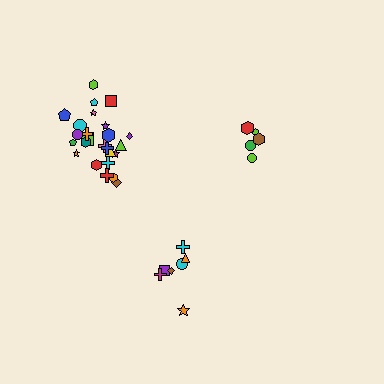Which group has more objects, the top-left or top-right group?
The top-left group.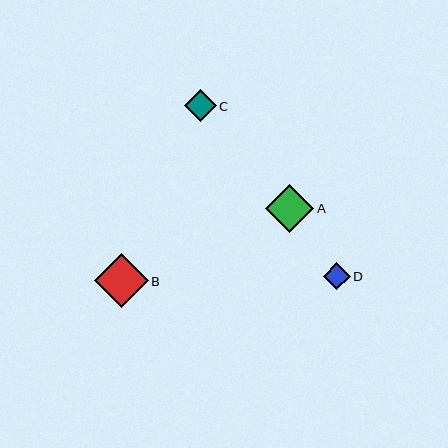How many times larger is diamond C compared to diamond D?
Diamond C is approximately 1.2 times the size of diamond D.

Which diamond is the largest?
Diamond B is the largest with a size of approximately 54 pixels.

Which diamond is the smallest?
Diamond D is the smallest with a size of approximately 27 pixels.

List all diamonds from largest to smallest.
From largest to smallest: B, A, C, D.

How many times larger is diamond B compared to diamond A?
Diamond B is approximately 1.1 times the size of diamond A.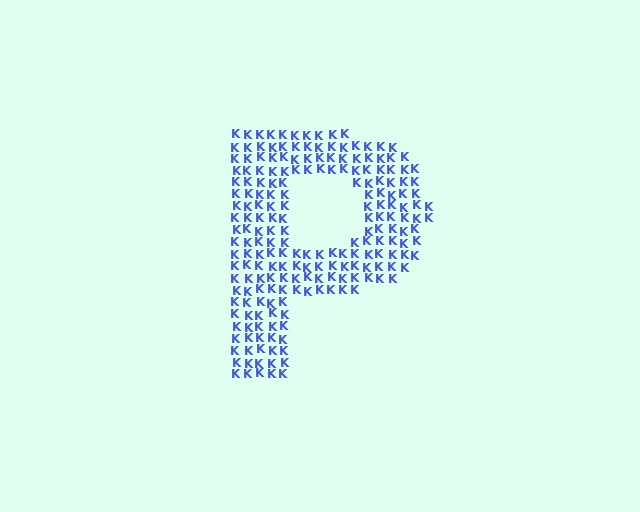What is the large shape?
The large shape is the letter P.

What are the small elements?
The small elements are letter K's.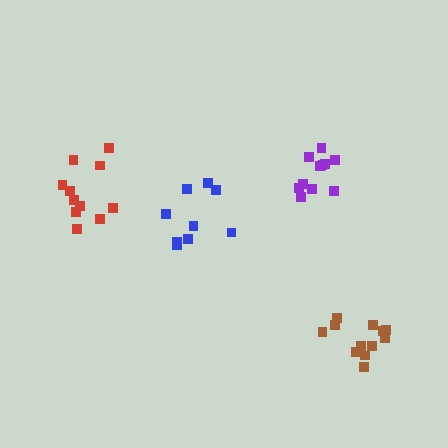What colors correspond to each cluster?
The clusters are colored: brown, red, purple, blue.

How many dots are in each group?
Group 1: 12 dots, Group 2: 11 dots, Group 3: 11 dots, Group 4: 9 dots (43 total).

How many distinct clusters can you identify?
There are 4 distinct clusters.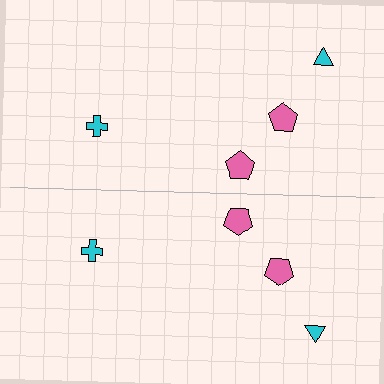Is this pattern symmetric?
Yes, this pattern has bilateral (reflection) symmetry.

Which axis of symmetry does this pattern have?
The pattern has a horizontal axis of symmetry running through the center of the image.